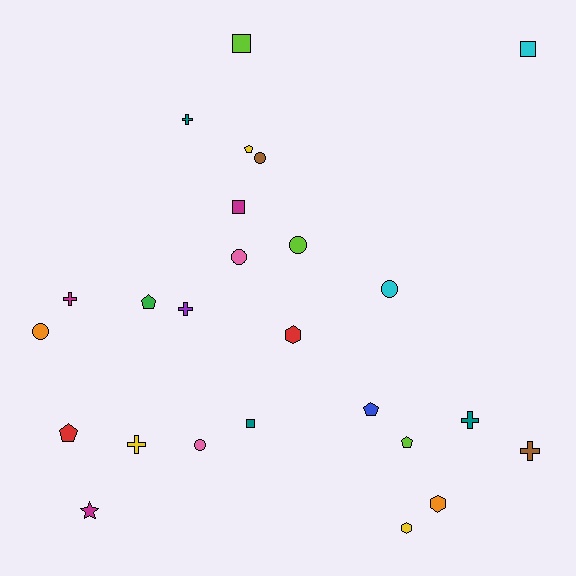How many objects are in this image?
There are 25 objects.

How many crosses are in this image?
There are 6 crosses.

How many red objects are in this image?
There are 2 red objects.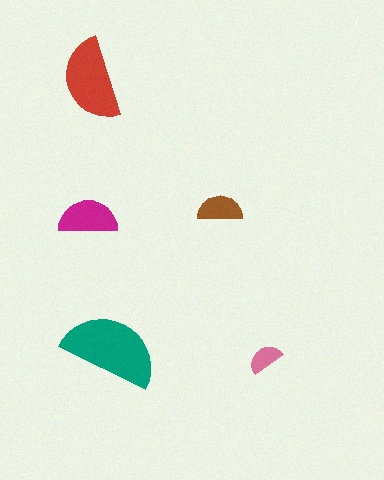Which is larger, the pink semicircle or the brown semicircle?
The brown one.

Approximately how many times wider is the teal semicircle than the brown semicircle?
About 2 times wider.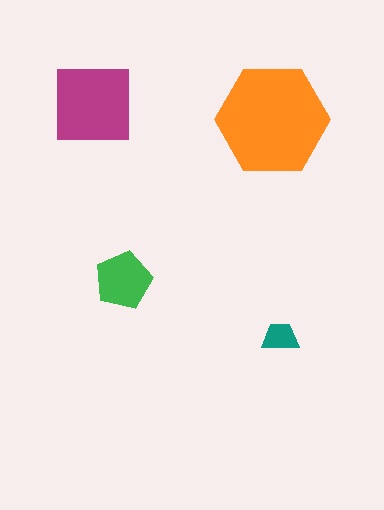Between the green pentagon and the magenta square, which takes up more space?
The magenta square.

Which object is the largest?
The orange hexagon.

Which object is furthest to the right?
The teal trapezoid is rightmost.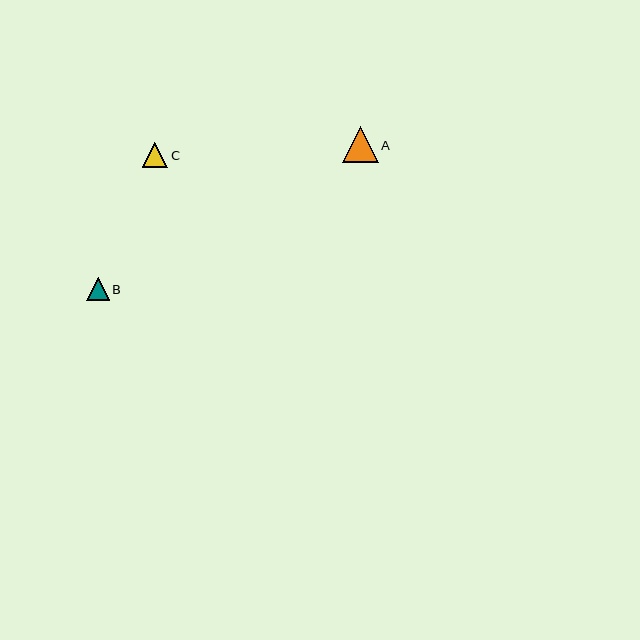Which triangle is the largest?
Triangle A is the largest with a size of approximately 36 pixels.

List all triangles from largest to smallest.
From largest to smallest: A, C, B.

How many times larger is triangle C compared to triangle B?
Triangle C is approximately 1.1 times the size of triangle B.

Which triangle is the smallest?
Triangle B is the smallest with a size of approximately 22 pixels.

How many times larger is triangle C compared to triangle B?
Triangle C is approximately 1.1 times the size of triangle B.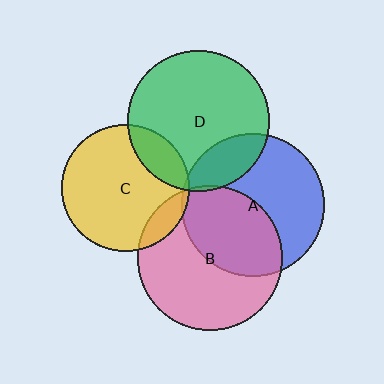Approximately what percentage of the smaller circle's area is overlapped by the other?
Approximately 10%.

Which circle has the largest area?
Circle B (pink).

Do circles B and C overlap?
Yes.